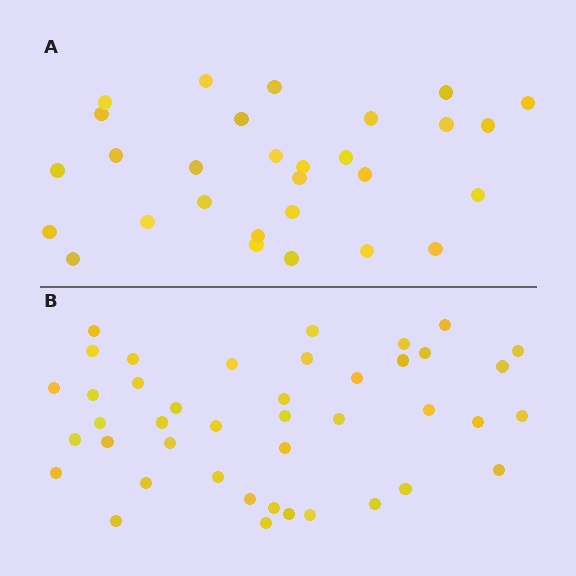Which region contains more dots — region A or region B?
Region B (the bottom region) has more dots.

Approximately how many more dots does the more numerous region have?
Region B has approximately 15 more dots than region A.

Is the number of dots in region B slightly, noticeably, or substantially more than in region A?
Region B has noticeably more, but not dramatically so. The ratio is roughly 1.4 to 1.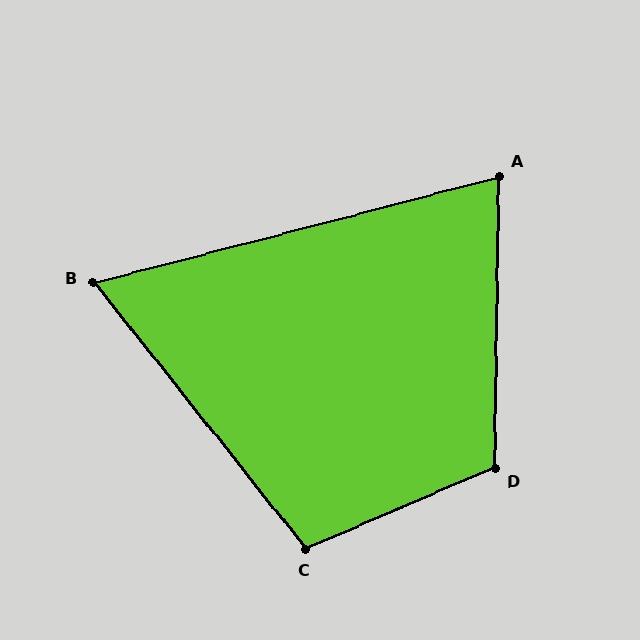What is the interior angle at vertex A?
Approximately 75 degrees (acute).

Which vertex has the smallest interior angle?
B, at approximately 66 degrees.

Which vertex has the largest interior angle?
D, at approximately 114 degrees.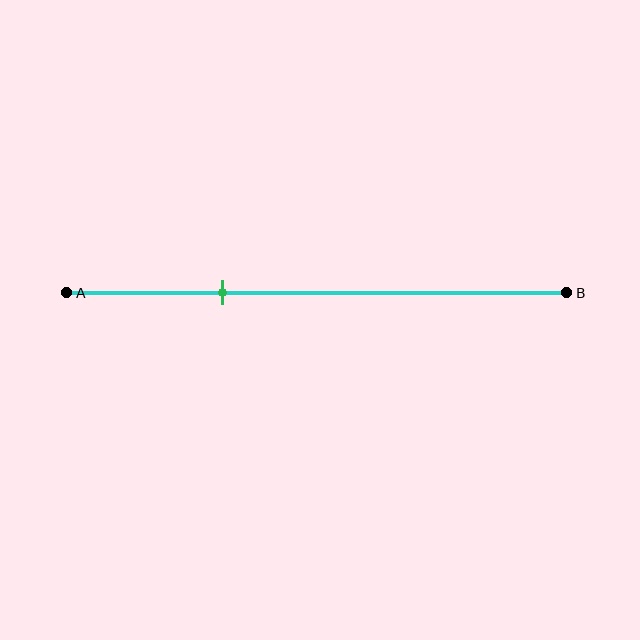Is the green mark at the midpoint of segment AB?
No, the mark is at about 30% from A, not at the 50% midpoint.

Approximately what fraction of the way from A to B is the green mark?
The green mark is approximately 30% of the way from A to B.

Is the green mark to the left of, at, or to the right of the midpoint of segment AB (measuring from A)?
The green mark is to the left of the midpoint of segment AB.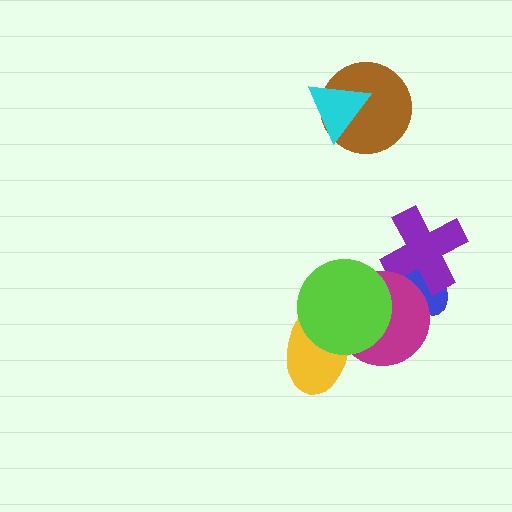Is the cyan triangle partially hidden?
No, no other shape covers it.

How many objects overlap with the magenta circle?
4 objects overlap with the magenta circle.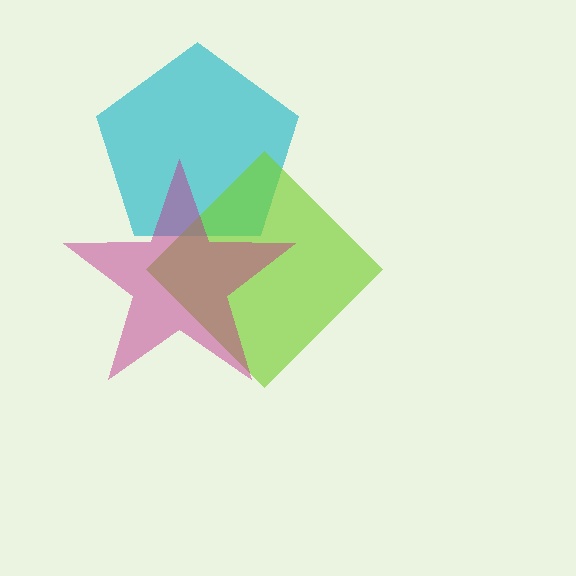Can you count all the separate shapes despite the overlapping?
Yes, there are 3 separate shapes.